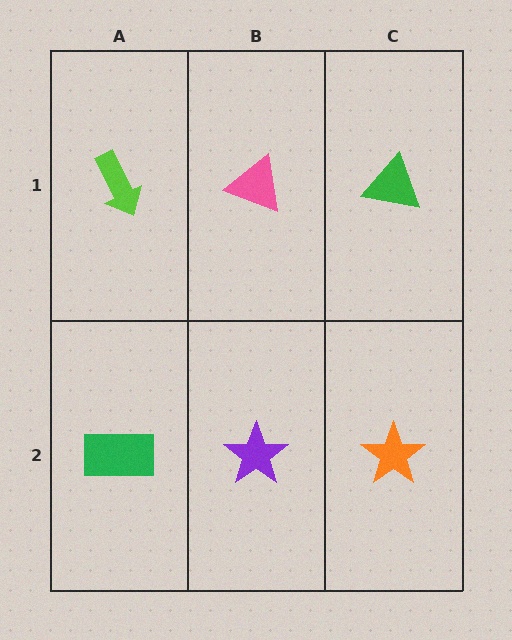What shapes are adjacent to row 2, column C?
A green triangle (row 1, column C), a purple star (row 2, column B).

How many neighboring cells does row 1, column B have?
3.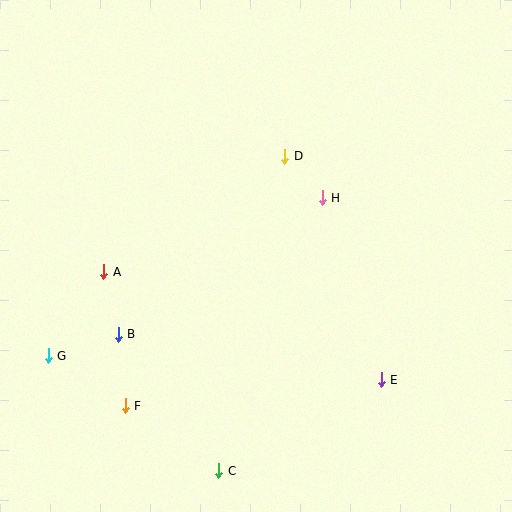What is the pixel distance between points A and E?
The distance between A and E is 298 pixels.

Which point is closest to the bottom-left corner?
Point G is closest to the bottom-left corner.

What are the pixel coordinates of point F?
Point F is at (125, 406).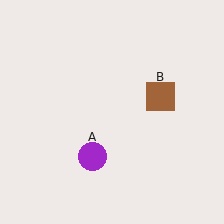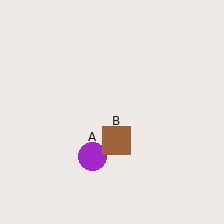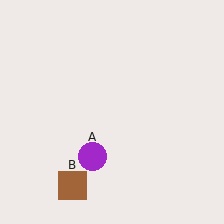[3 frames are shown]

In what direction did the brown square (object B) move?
The brown square (object B) moved down and to the left.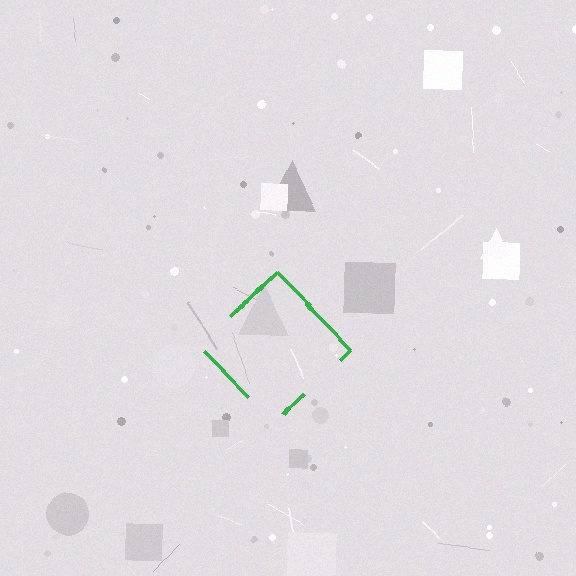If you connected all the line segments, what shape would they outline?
They would outline a diamond.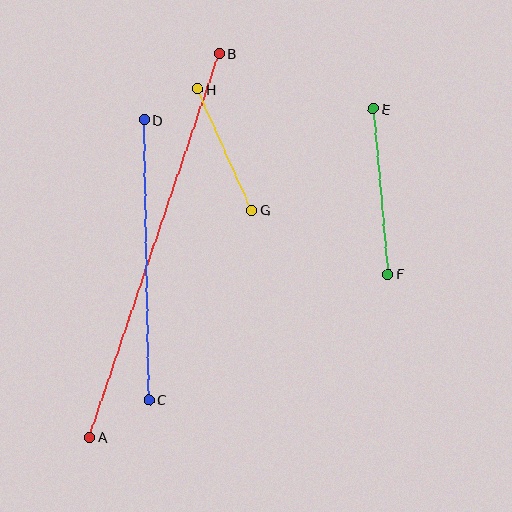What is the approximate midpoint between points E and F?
The midpoint is at approximately (381, 191) pixels.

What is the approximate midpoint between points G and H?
The midpoint is at approximately (225, 150) pixels.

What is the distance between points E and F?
The distance is approximately 166 pixels.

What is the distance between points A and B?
The distance is approximately 405 pixels.